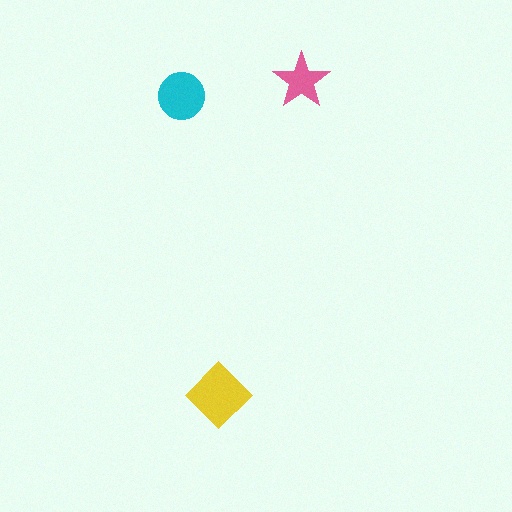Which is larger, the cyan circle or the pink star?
The cyan circle.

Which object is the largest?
The yellow diamond.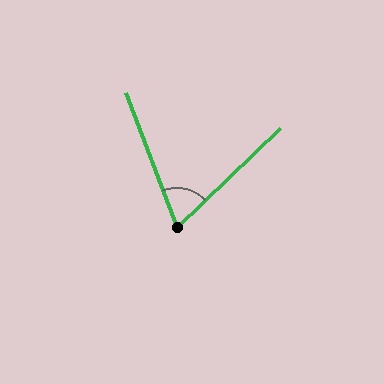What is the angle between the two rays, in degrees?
Approximately 67 degrees.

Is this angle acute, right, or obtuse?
It is acute.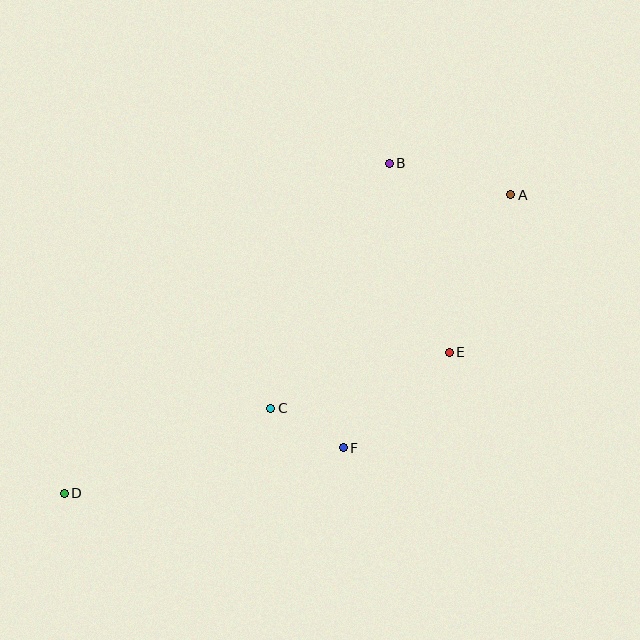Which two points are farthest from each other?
Points A and D are farthest from each other.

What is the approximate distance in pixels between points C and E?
The distance between C and E is approximately 187 pixels.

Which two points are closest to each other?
Points C and F are closest to each other.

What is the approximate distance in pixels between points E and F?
The distance between E and F is approximately 143 pixels.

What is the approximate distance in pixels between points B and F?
The distance between B and F is approximately 288 pixels.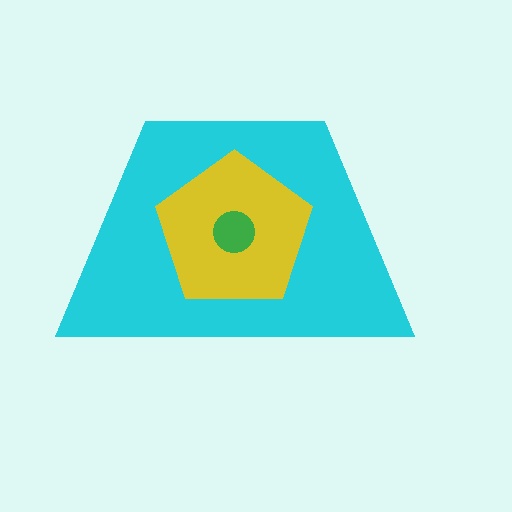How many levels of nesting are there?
3.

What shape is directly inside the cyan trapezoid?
The yellow pentagon.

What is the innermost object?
The green circle.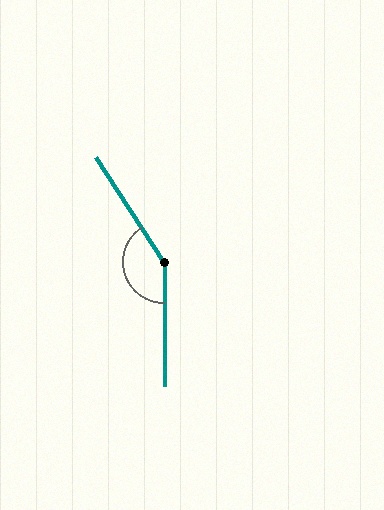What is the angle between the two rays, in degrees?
Approximately 147 degrees.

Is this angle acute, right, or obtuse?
It is obtuse.